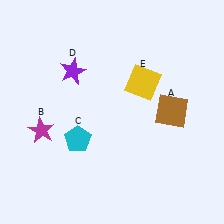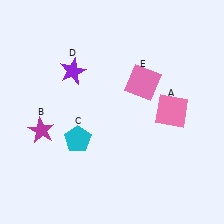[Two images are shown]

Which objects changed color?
A changed from brown to pink. E changed from yellow to pink.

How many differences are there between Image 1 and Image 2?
There are 2 differences between the two images.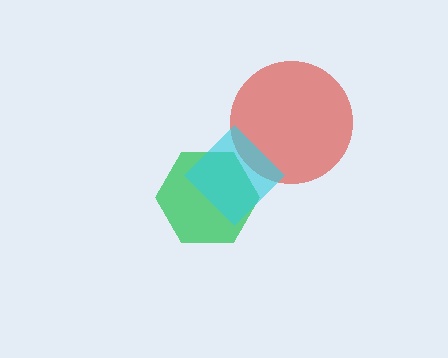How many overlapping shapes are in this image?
There are 3 overlapping shapes in the image.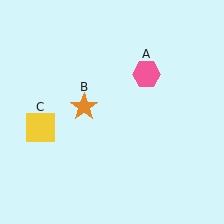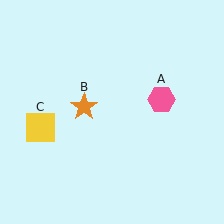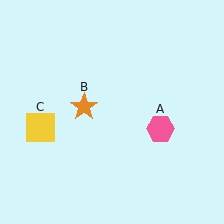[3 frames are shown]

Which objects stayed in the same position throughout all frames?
Orange star (object B) and yellow square (object C) remained stationary.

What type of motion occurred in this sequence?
The pink hexagon (object A) rotated clockwise around the center of the scene.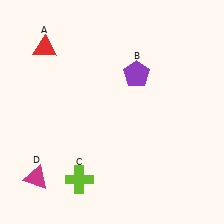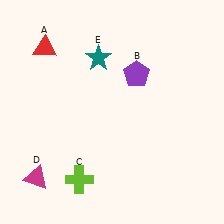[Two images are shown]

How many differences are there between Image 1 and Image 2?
There is 1 difference between the two images.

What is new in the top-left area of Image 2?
A teal star (E) was added in the top-left area of Image 2.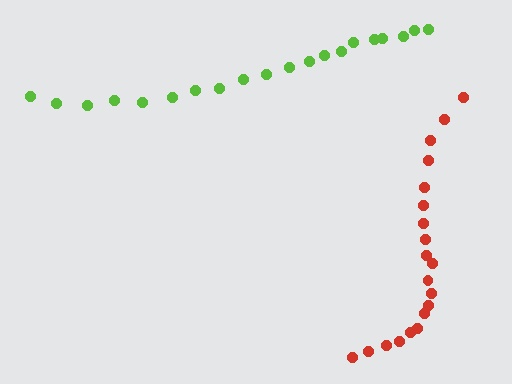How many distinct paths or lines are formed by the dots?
There are 2 distinct paths.